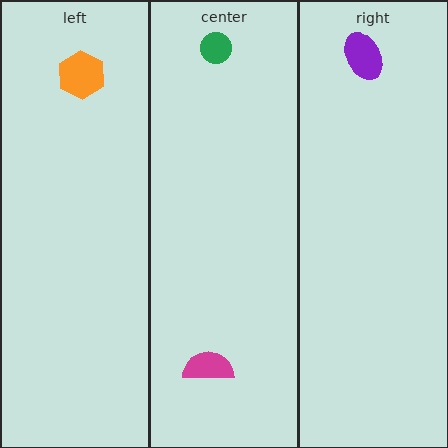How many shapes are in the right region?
1.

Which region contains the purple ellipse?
The right region.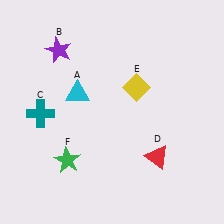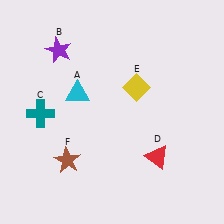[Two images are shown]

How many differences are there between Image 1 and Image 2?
There is 1 difference between the two images.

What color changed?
The star (F) changed from green in Image 1 to brown in Image 2.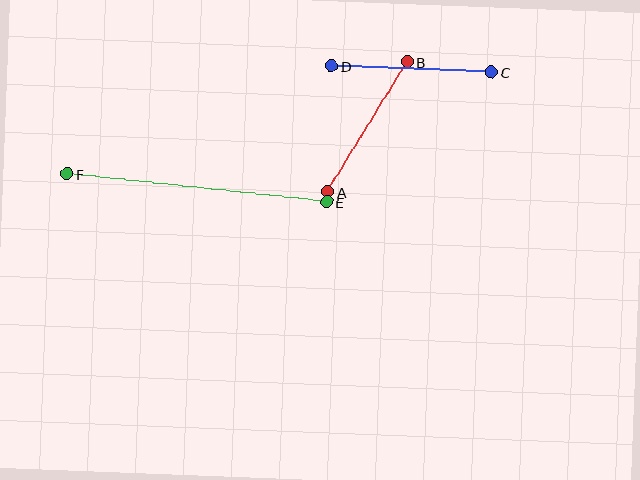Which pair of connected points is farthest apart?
Points E and F are farthest apart.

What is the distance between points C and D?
The distance is approximately 160 pixels.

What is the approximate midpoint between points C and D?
The midpoint is at approximately (412, 69) pixels.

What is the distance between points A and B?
The distance is approximately 152 pixels.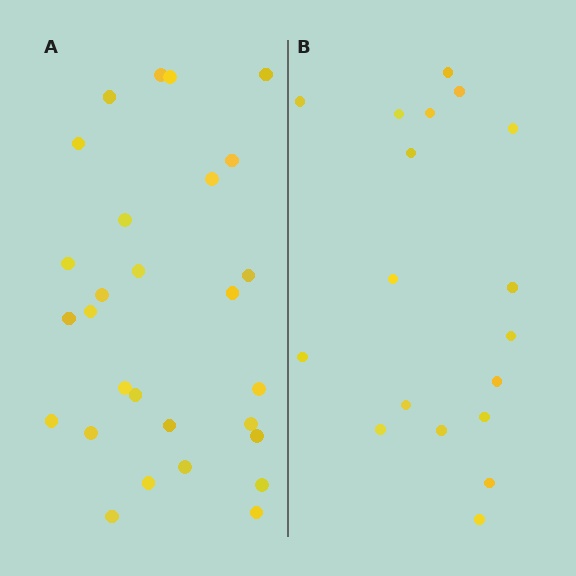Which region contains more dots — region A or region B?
Region A (the left region) has more dots.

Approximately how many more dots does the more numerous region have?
Region A has roughly 10 or so more dots than region B.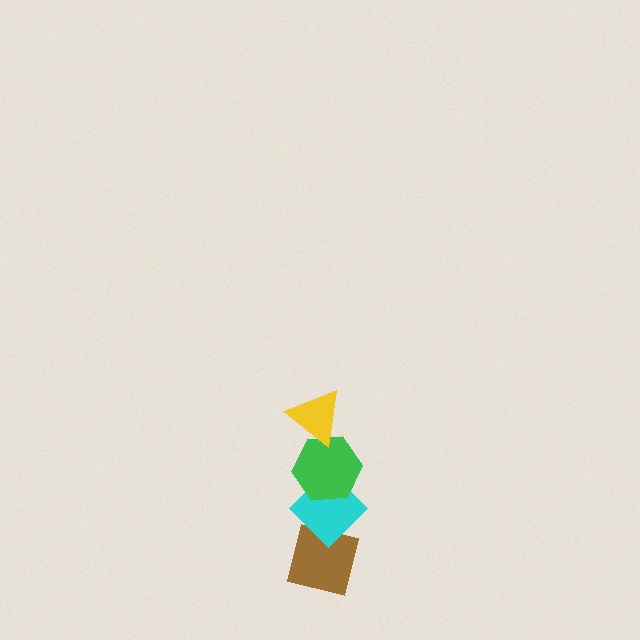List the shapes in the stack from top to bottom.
From top to bottom: the yellow triangle, the green hexagon, the cyan diamond, the brown square.